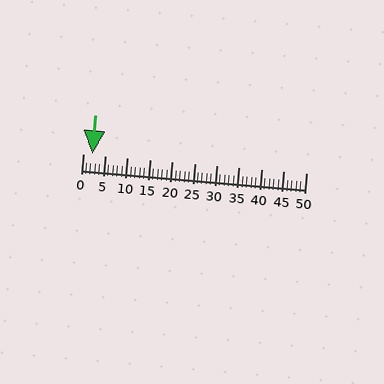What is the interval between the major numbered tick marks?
The major tick marks are spaced 5 units apart.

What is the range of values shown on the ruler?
The ruler shows values from 0 to 50.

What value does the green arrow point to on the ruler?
The green arrow points to approximately 2.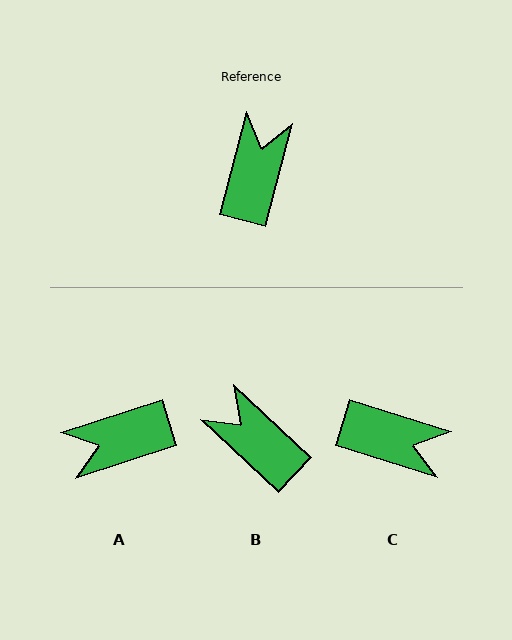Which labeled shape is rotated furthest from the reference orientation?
A, about 122 degrees away.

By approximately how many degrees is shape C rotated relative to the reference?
Approximately 93 degrees clockwise.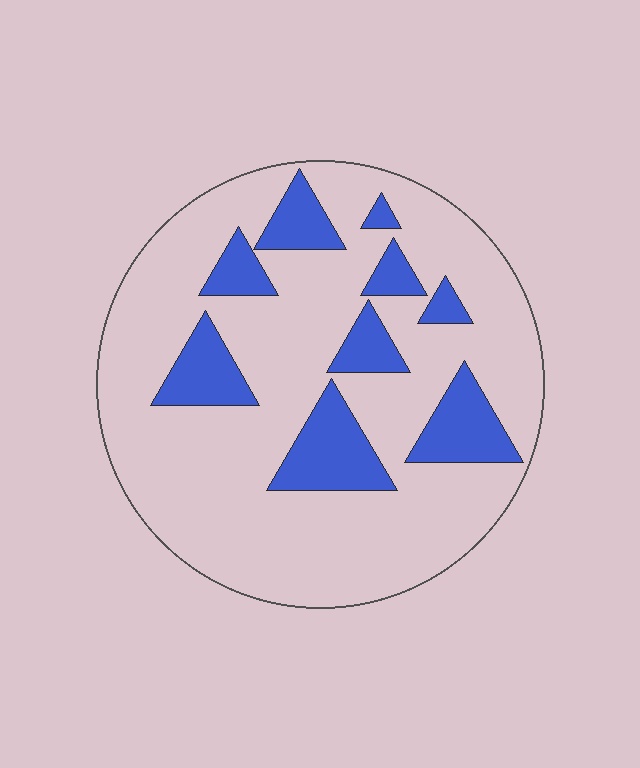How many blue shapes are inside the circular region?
9.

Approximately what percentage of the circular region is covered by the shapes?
Approximately 20%.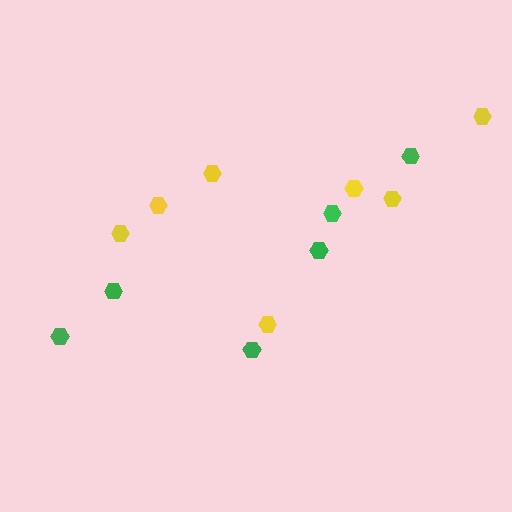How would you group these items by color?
There are 2 groups: one group of yellow hexagons (7) and one group of green hexagons (6).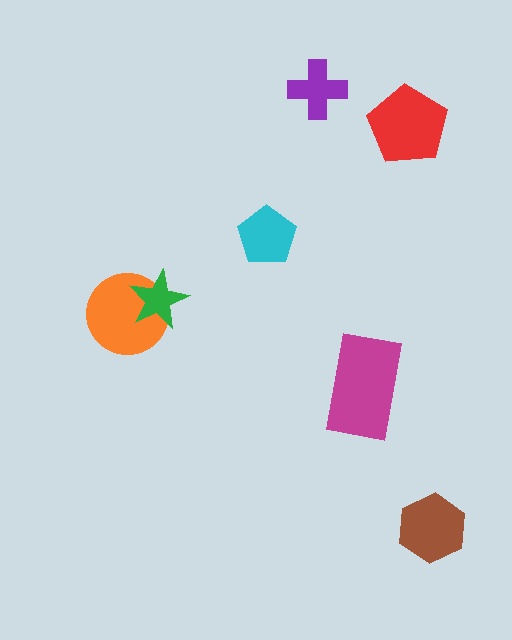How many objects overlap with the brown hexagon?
0 objects overlap with the brown hexagon.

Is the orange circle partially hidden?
Yes, it is partially covered by another shape.